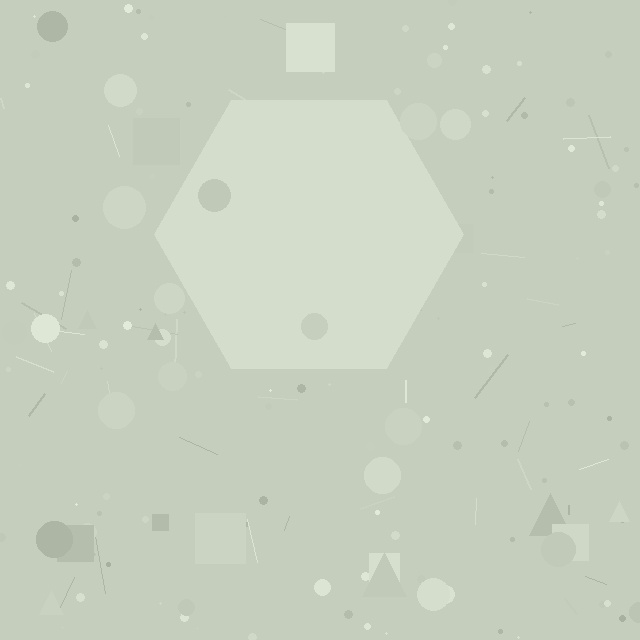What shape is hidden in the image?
A hexagon is hidden in the image.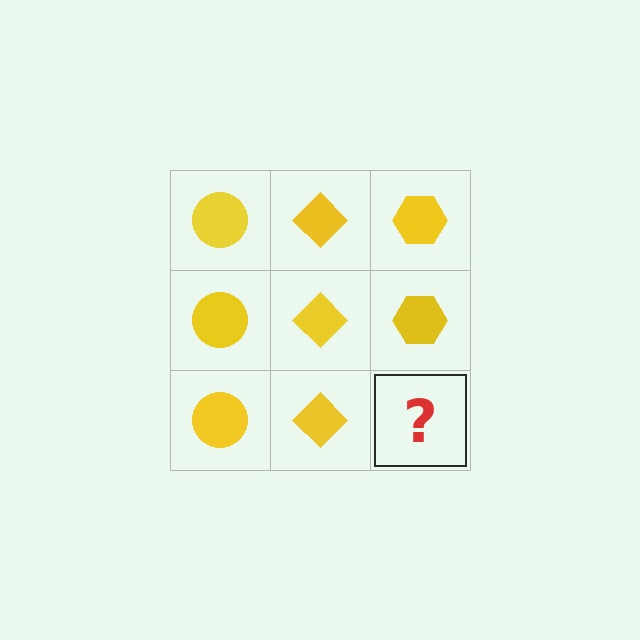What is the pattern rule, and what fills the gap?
The rule is that each column has a consistent shape. The gap should be filled with a yellow hexagon.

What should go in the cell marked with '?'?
The missing cell should contain a yellow hexagon.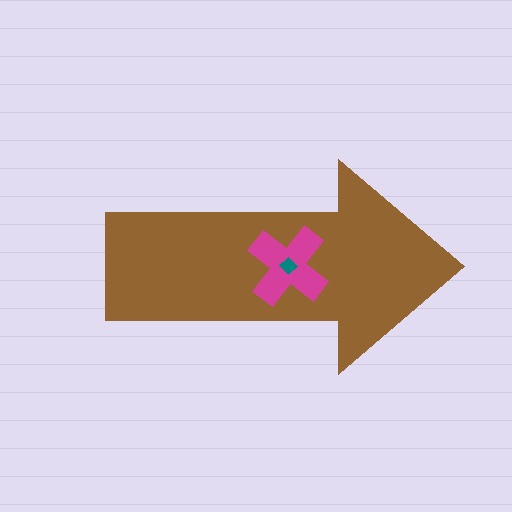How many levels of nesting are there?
3.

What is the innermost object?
The teal diamond.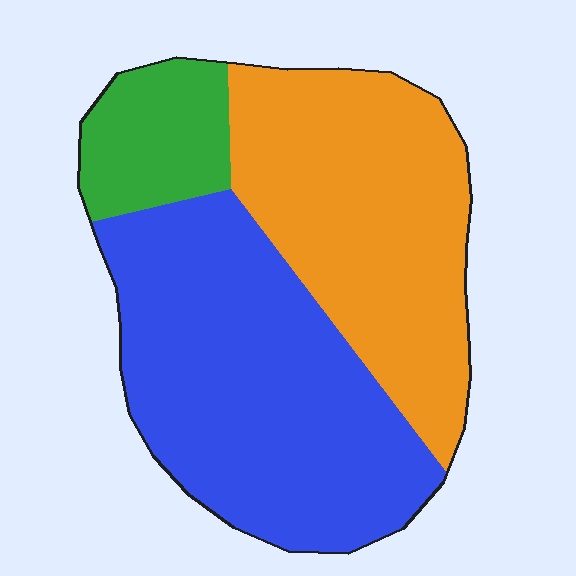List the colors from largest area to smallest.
From largest to smallest: blue, orange, green.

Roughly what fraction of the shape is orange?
Orange covers around 40% of the shape.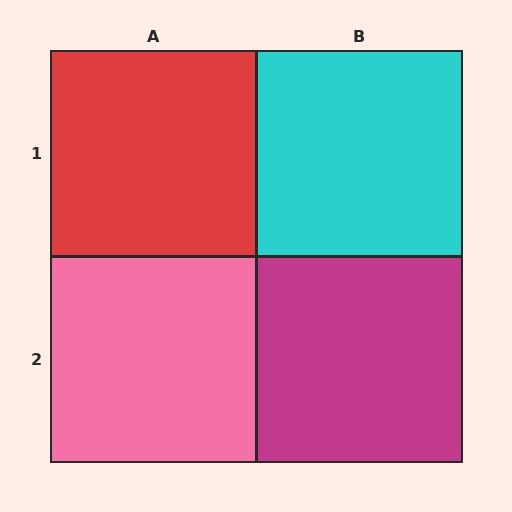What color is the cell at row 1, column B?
Cyan.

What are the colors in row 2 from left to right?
Pink, magenta.